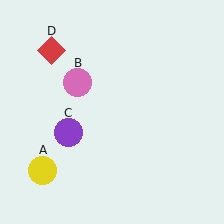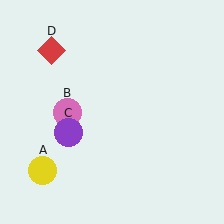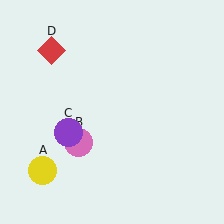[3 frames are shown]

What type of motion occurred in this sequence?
The pink circle (object B) rotated counterclockwise around the center of the scene.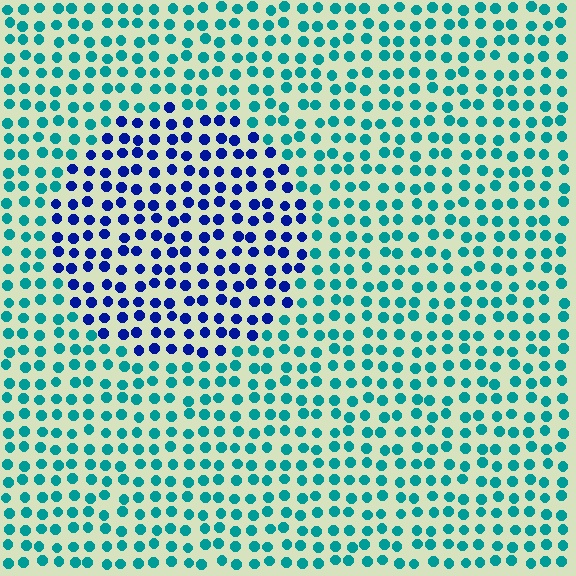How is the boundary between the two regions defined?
The boundary is defined purely by a slight shift in hue (about 54 degrees). Spacing, size, and orientation are identical on both sides.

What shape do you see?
I see a circle.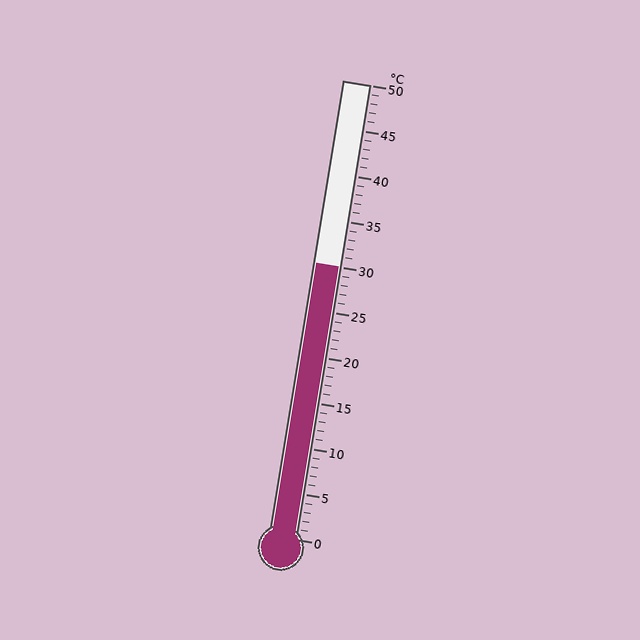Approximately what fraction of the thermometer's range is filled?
The thermometer is filled to approximately 60% of its range.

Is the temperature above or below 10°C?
The temperature is above 10°C.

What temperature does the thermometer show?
The thermometer shows approximately 30°C.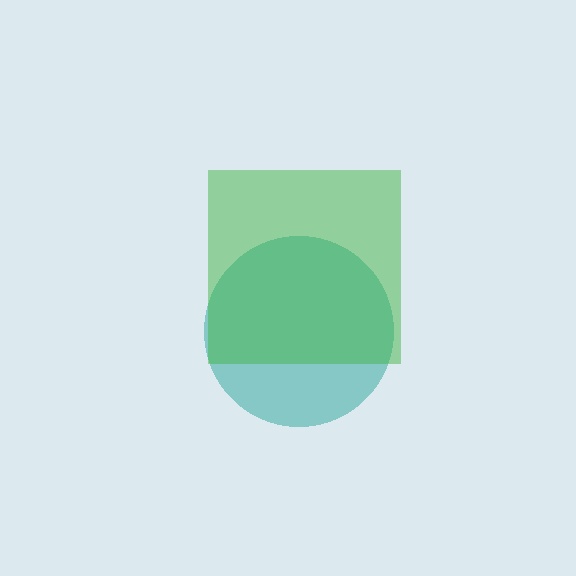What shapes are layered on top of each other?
The layered shapes are: a teal circle, a green square.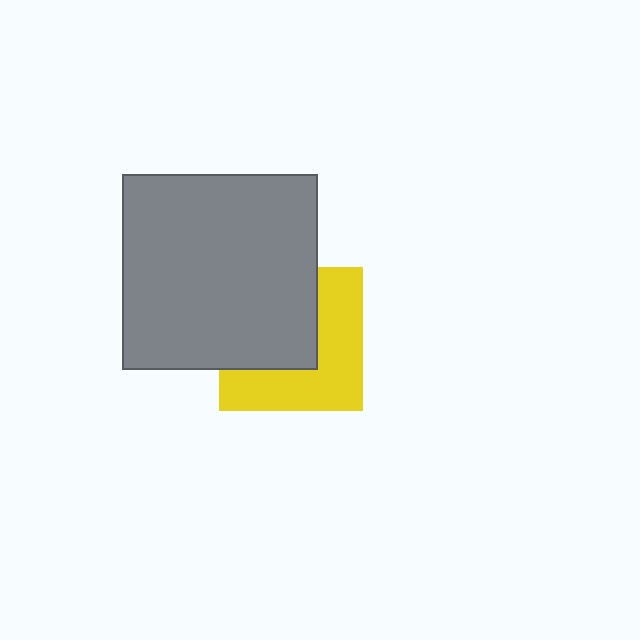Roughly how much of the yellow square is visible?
About half of it is visible (roughly 52%).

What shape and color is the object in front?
The object in front is a gray square.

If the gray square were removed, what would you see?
You would see the complete yellow square.